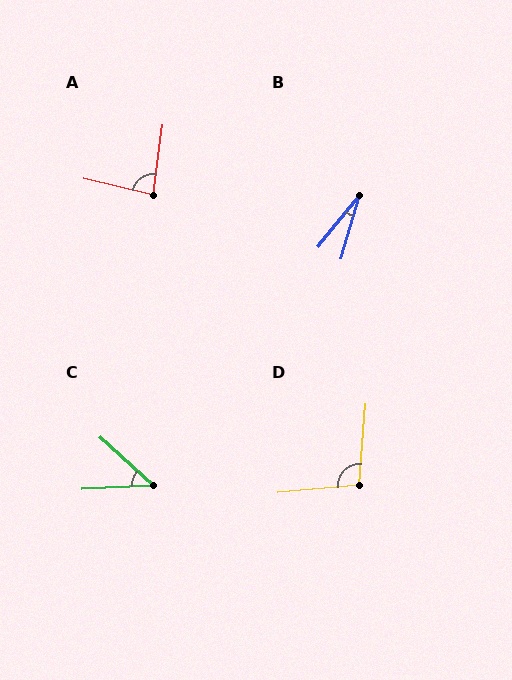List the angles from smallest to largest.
B (22°), C (45°), A (85°), D (100°).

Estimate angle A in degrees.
Approximately 85 degrees.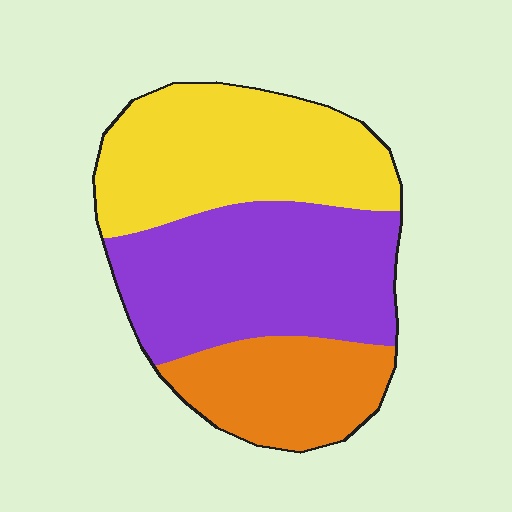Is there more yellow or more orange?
Yellow.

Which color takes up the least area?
Orange, at roughly 20%.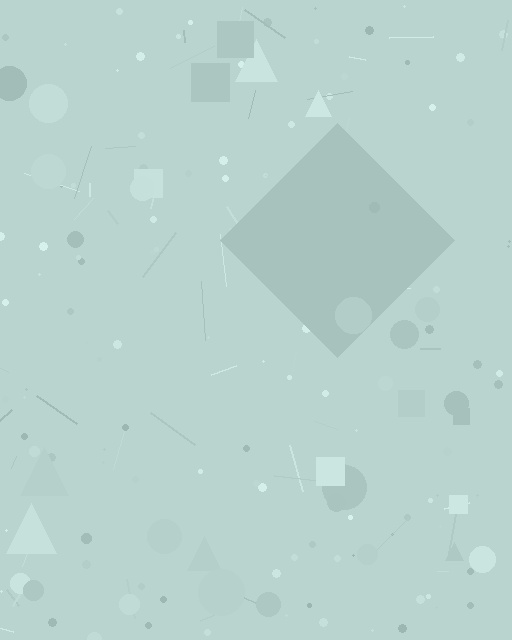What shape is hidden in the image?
A diamond is hidden in the image.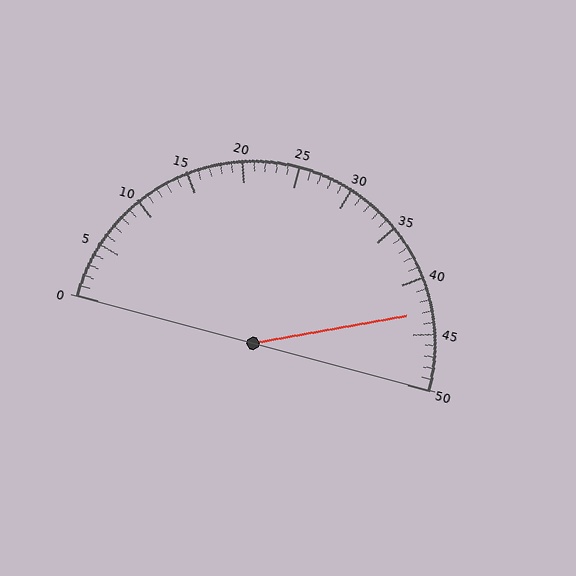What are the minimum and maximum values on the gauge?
The gauge ranges from 0 to 50.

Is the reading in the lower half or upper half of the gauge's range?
The reading is in the upper half of the range (0 to 50).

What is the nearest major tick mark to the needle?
The nearest major tick mark is 45.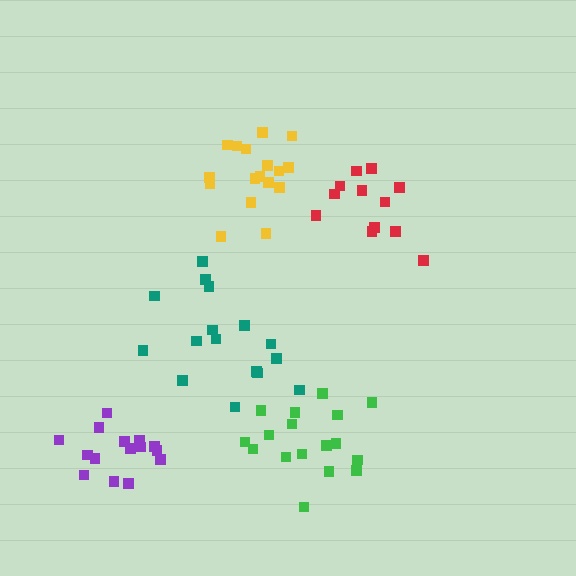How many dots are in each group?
Group 1: 17 dots, Group 2: 12 dots, Group 3: 15 dots, Group 4: 16 dots, Group 5: 17 dots (77 total).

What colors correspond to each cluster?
The clusters are colored: yellow, red, purple, teal, green.